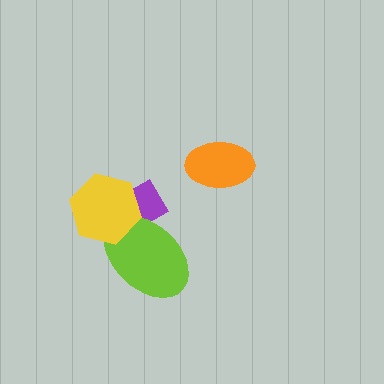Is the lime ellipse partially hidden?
Yes, it is partially covered by another shape.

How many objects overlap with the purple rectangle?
2 objects overlap with the purple rectangle.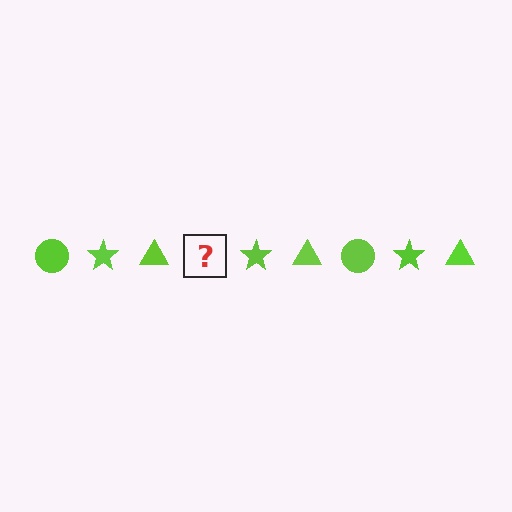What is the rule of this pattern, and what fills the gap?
The rule is that the pattern cycles through circle, star, triangle shapes in lime. The gap should be filled with a lime circle.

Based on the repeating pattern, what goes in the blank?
The blank should be a lime circle.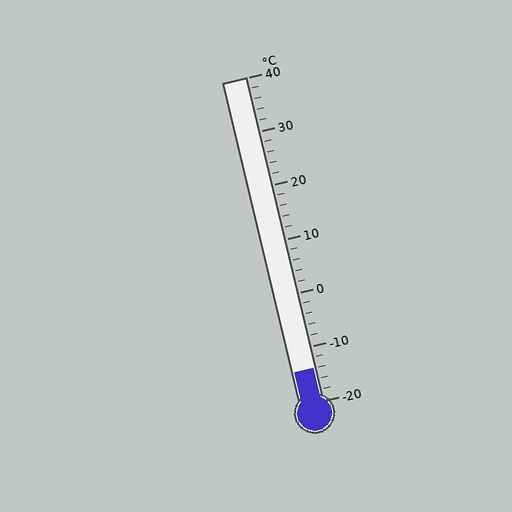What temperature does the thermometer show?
The thermometer shows approximately -14°C.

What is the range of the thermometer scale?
The thermometer scale ranges from -20°C to 40°C.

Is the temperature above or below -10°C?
The temperature is below -10°C.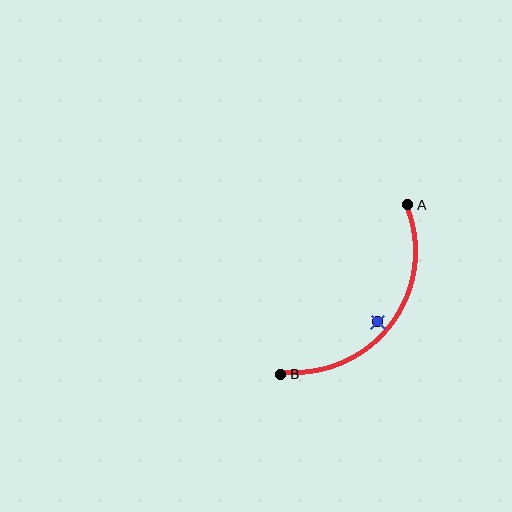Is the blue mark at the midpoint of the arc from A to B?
No — the blue mark does not lie on the arc at all. It sits slightly inside the curve.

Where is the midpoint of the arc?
The arc midpoint is the point on the curve farthest from the straight line joining A and B. It sits below and to the right of that line.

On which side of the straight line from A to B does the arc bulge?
The arc bulges below and to the right of the straight line connecting A and B.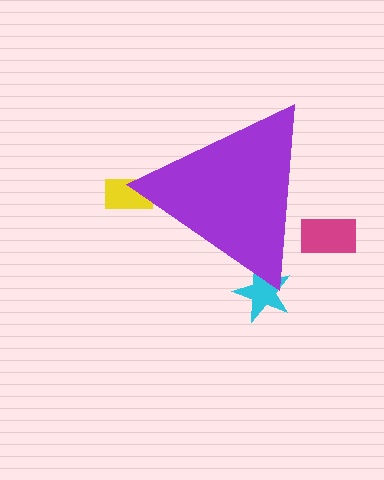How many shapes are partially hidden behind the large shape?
3 shapes are partially hidden.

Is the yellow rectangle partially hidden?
Yes, the yellow rectangle is partially hidden behind the purple triangle.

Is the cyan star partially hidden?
Yes, the cyan star is partially hidden behind the purple triangle.